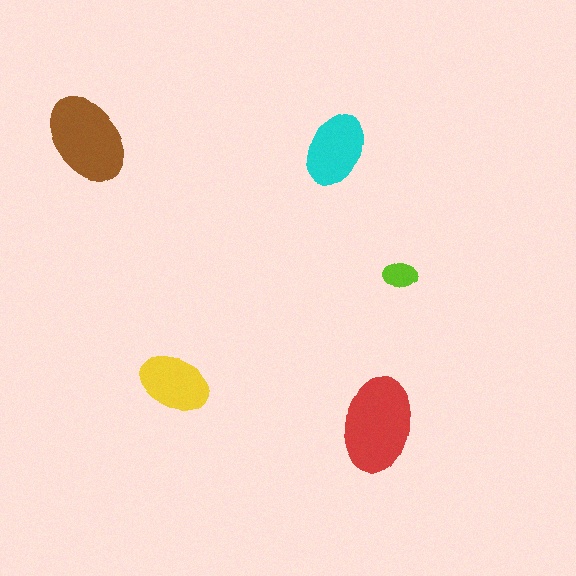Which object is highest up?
The cyan ellipse is topmost.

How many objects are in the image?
There are 5 objects in the image.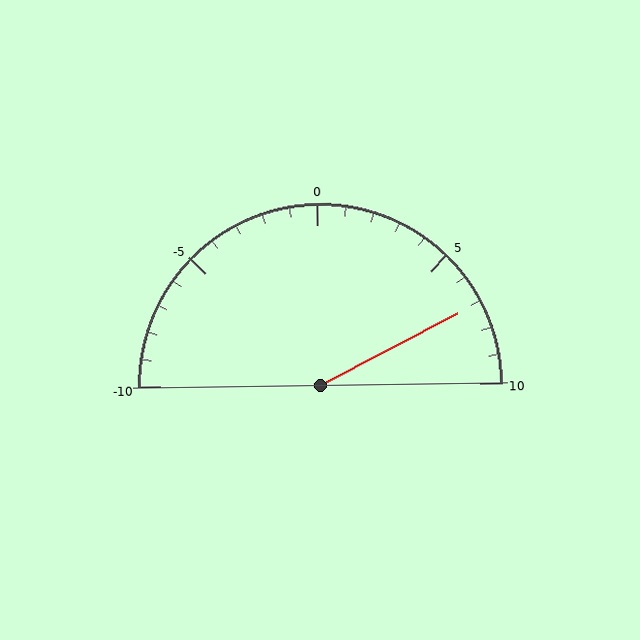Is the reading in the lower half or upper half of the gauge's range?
The reading is in the upper half of the range (-10 to 10).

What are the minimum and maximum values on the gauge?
The gauge ranges from -10 to 10.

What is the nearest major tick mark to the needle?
The nearest major tick mark is 5.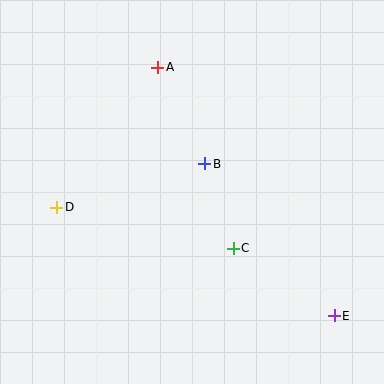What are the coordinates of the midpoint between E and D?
The midpoint between E and D is at (196, 261).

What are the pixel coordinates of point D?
Point D is at (57, 207).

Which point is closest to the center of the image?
Point B at (205, 164) is closest to the center.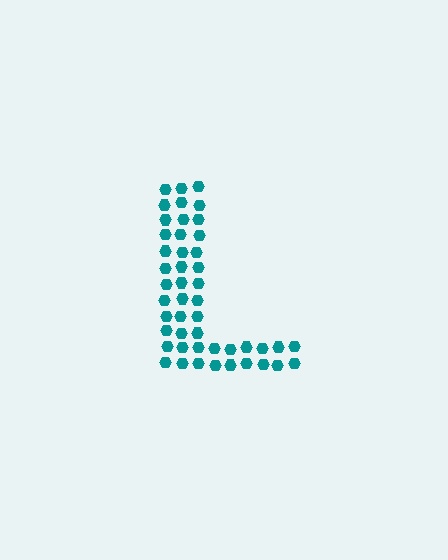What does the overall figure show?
The overall figure shows the letter L.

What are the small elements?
The small elements are hexagons.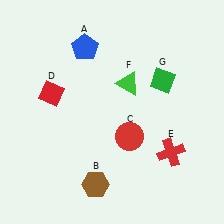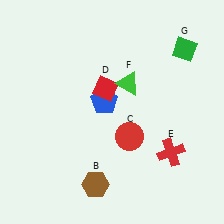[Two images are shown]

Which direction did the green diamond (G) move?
The green diamond (G) moved up.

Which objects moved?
The objects that moved are: the blue pentagon (A), the red diamond (D), the green diamond (G).